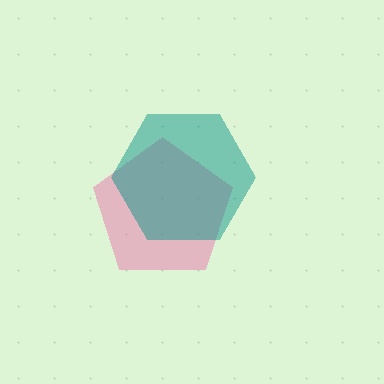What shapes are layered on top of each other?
The layered shapes are: a pink pentagon, a teal hexagon.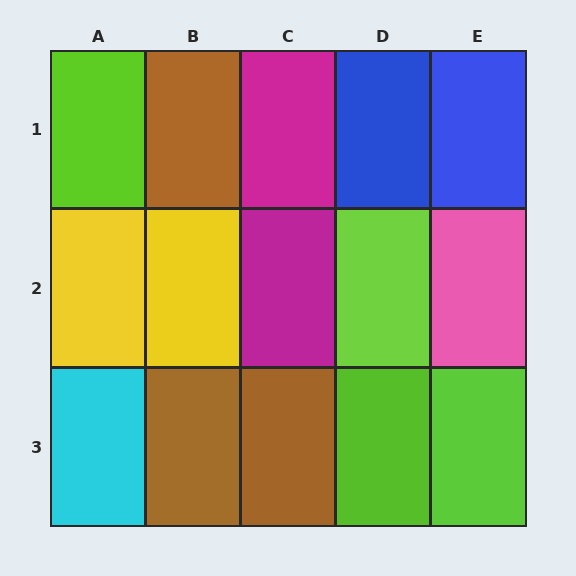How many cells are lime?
4 cells are lime.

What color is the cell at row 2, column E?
Pink.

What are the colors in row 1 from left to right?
Lime, brown, magenta, blue, blue.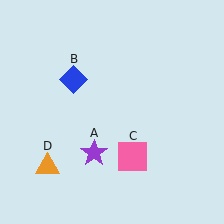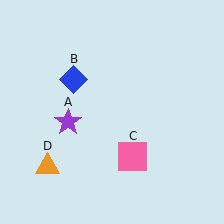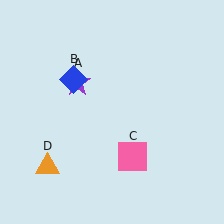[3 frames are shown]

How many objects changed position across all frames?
1 object changed position: purple star (object A).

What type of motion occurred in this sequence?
The purple star (object A) rotated clockwise around the center of the scene.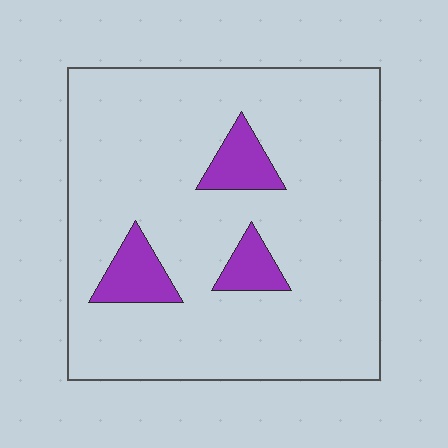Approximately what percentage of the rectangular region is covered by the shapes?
Approximately 10%.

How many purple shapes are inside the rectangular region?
3.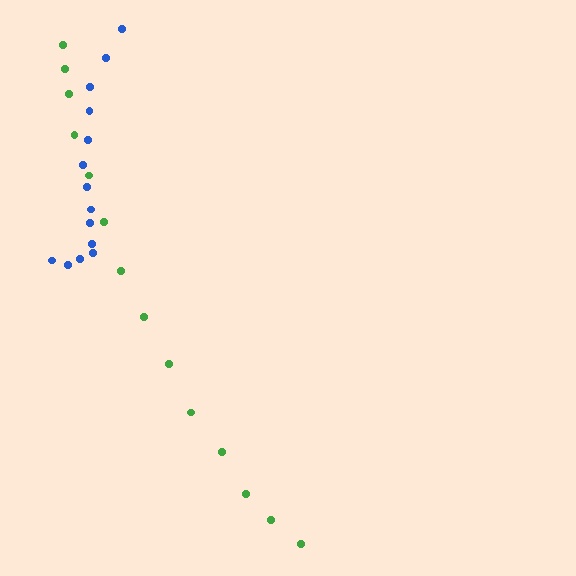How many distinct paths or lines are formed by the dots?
There are 2 distinct paths.